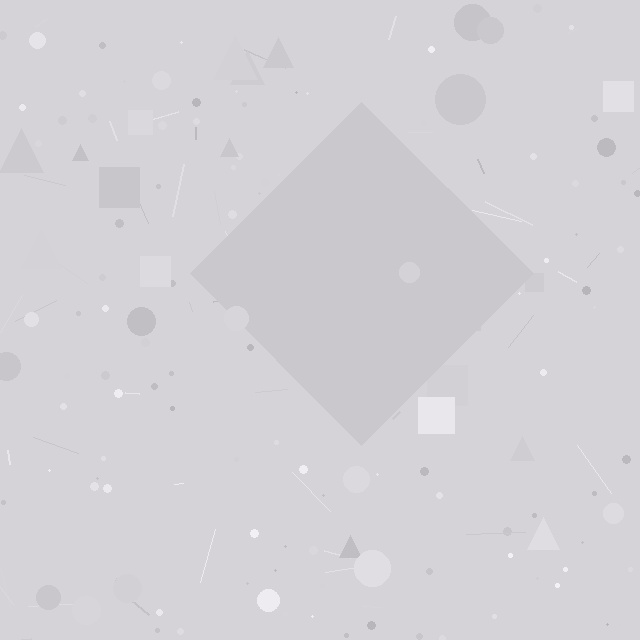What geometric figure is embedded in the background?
A diamond is embedded in the background.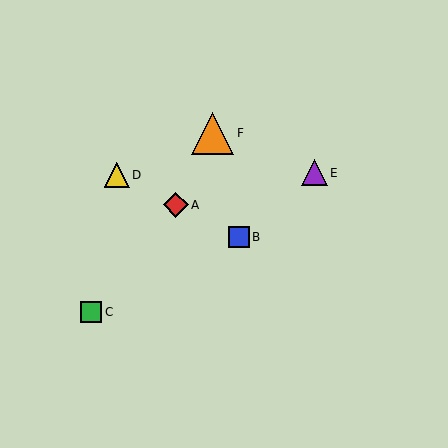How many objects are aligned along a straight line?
3 objects (A, B, D) are aligned along a straight line.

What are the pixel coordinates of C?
Object C is at (91, 312).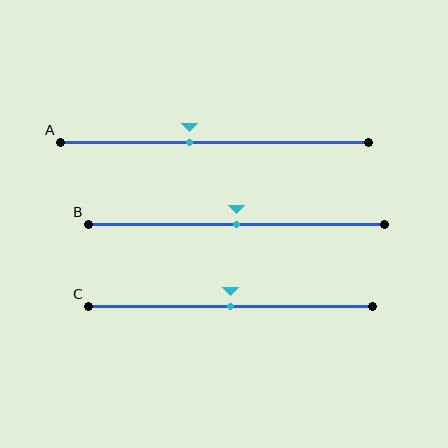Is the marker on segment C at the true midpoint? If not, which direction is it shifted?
Yes, the marker on segment C is at the true midpoint.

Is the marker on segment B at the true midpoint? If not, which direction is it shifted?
Yes, the marker on segment B is at the true midpoint.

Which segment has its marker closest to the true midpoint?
Segment B has its marker closest to the true midpoint.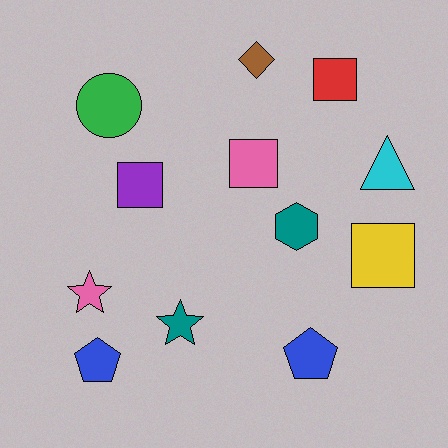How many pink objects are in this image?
There are 2 pink objects.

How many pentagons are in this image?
There are 2 pentagons.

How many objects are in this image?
There are 12 objects.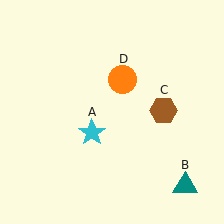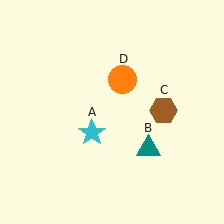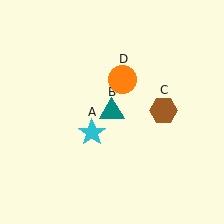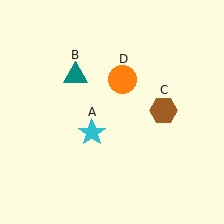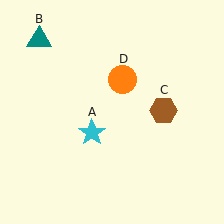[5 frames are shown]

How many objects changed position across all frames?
1 object changed position: teal triangle (object B).